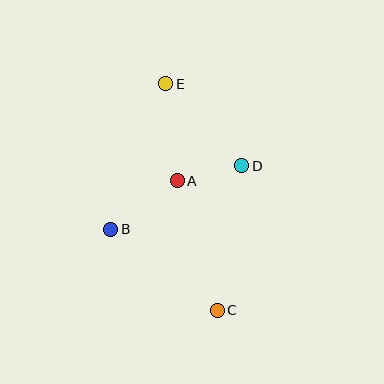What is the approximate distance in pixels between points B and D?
The distance between B and D is approximately 146 pixels.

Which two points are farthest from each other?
Points C and E are farthest from each other.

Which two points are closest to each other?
Points A and D are closest to each other.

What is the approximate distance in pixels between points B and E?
The distance between B and E is approximately 156 pixels.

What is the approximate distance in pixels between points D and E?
The distance between D and E is approximately 112 pixels.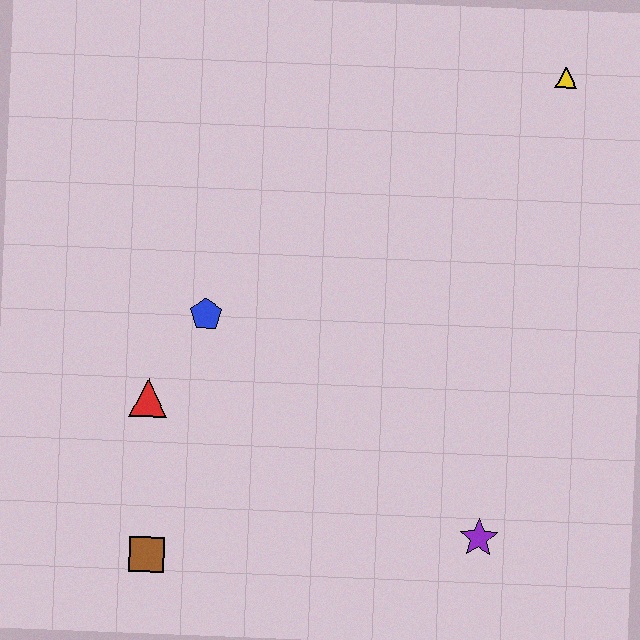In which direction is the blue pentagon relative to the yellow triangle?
The blue pentagon is to the left of the yellow triangle.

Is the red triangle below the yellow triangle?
Yes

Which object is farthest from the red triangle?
The yellow triangle is farthest from the red triangle.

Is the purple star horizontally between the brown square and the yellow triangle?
Yes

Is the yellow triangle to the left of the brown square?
No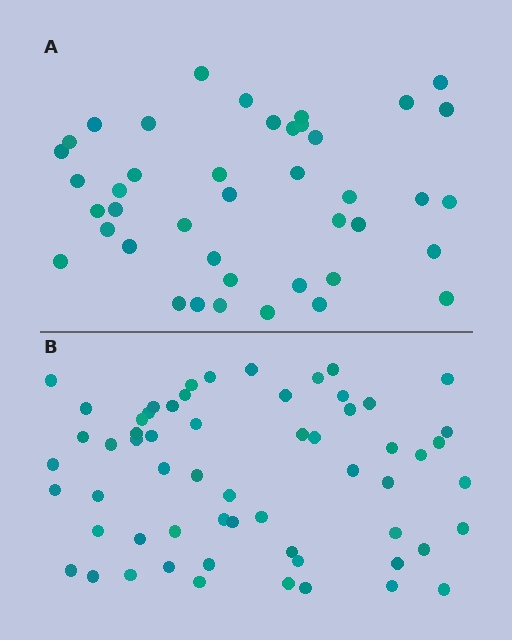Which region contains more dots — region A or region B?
Region B (the bottom region) has more dots.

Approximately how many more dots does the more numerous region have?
Region B has approximately 20 more dots than region A.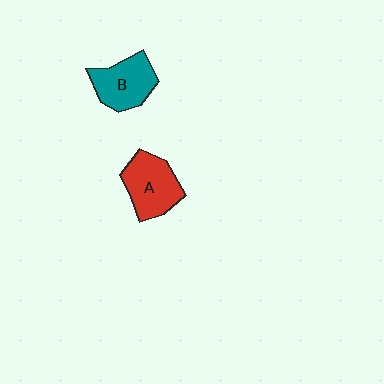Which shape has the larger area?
Shape A (red).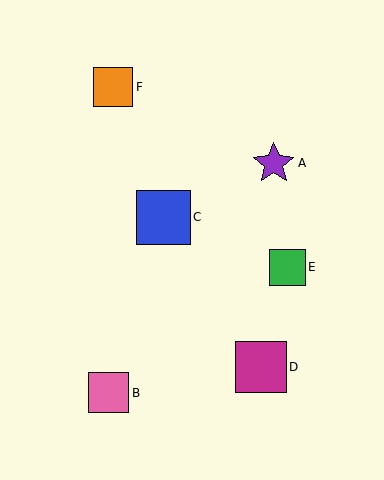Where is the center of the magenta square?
The center of the magenta square is at (261, 367).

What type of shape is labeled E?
Shape E is a green square.